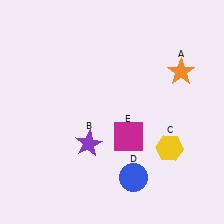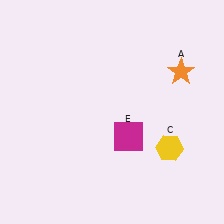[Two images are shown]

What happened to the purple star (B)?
The purple star (B) was removed in Image 2. It was in the bottom-left area of Image 1.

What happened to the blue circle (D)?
The blue circle (D) was removed in Image 2. It was in the bottom-right area of Image 1.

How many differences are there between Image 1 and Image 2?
There are 2 differences between the two images.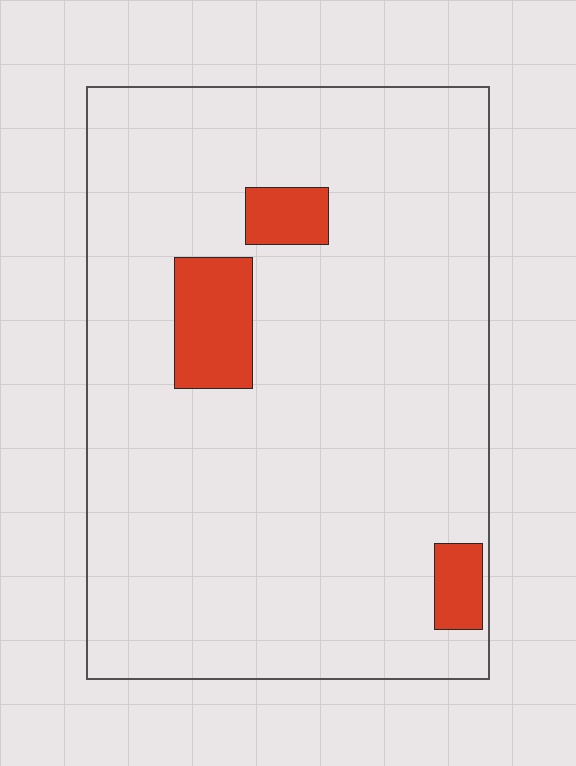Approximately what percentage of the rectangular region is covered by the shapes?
Approximately 10%.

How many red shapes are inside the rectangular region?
3.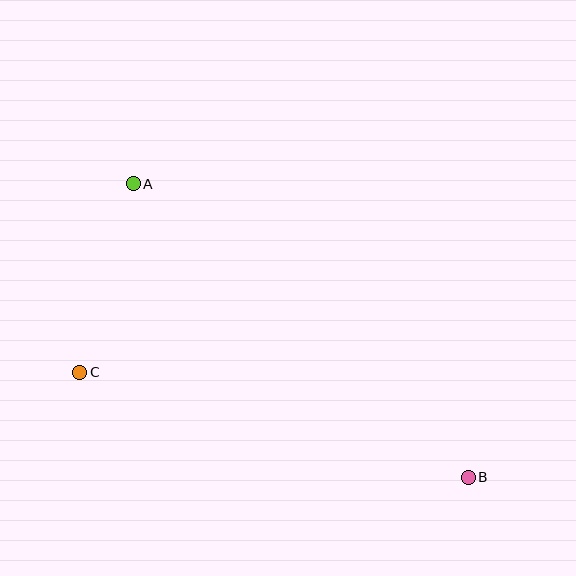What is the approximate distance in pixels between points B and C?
The distance between B and C is approximately 402 pixels.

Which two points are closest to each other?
Points A and C are closest to each other.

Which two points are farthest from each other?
Points A and B are farthest from each other.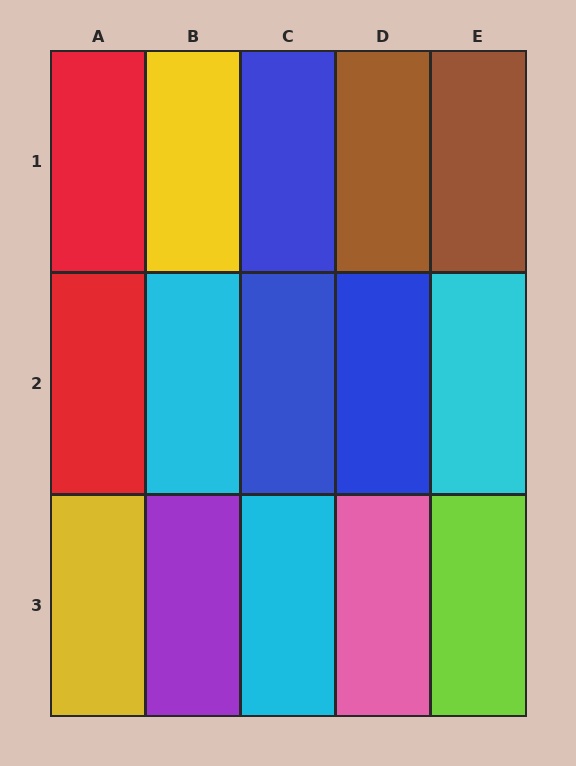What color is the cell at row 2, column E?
Cyan.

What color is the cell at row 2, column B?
Cyan.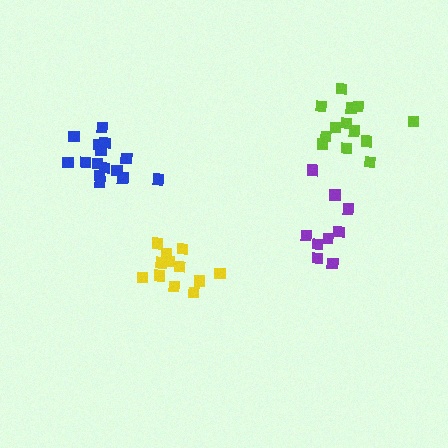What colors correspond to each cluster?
The clusters are colored: purple, blue, lime, yellow.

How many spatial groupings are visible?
There are 4 spatial groupings.